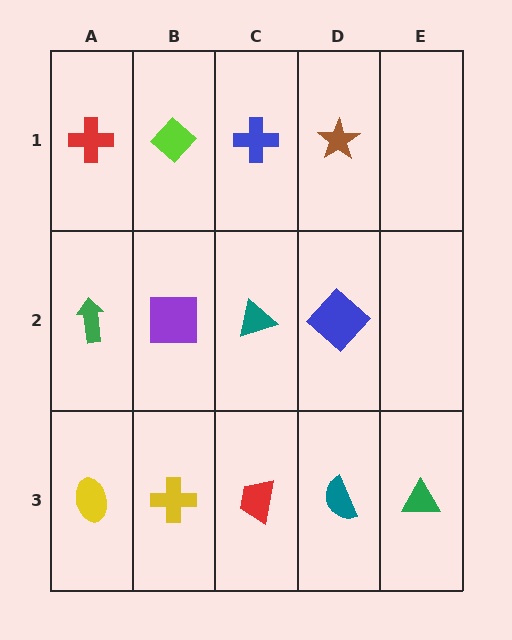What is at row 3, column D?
A teal semicircle.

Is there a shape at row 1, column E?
No, that cell is empty.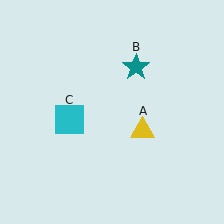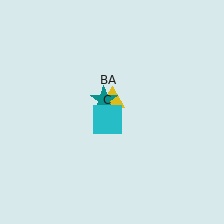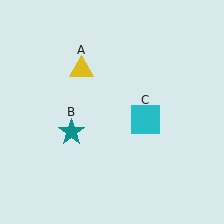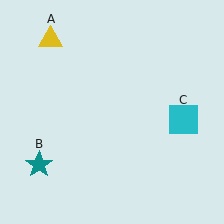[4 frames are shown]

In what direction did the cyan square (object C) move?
The cyan square (object C) moved right.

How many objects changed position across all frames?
3 objects changed position: yellow triangle (object A), teal star (object B), cyan square (object C).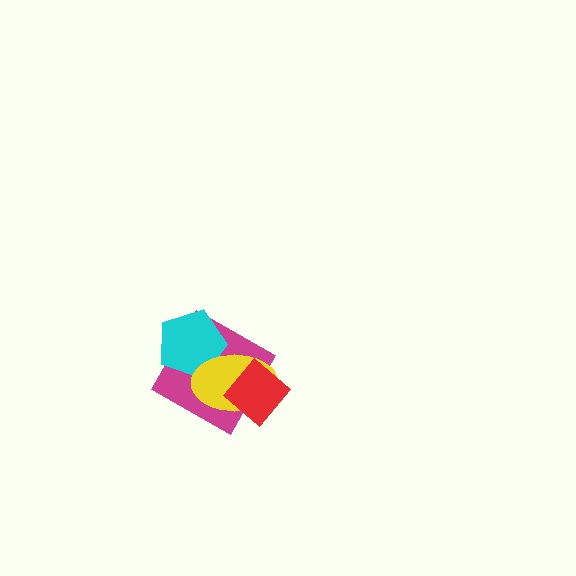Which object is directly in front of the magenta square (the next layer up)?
The cyan pentagon is directly in front of the magenta square.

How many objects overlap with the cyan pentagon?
2 objects overlap with the cyan pentagon.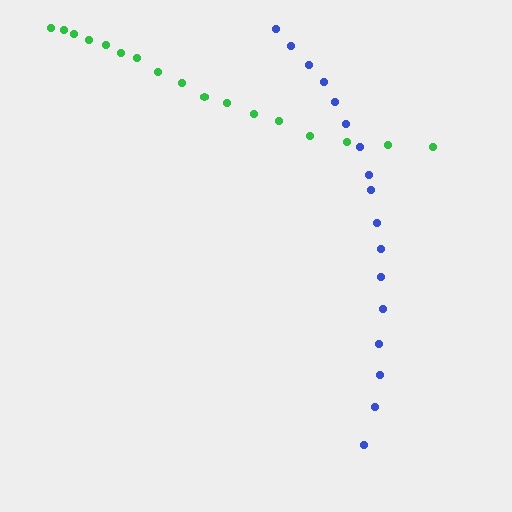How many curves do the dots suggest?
There are 2 distinct paths.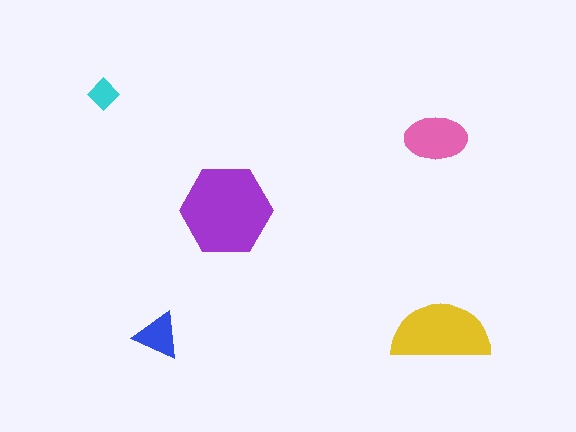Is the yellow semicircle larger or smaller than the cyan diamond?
Larger.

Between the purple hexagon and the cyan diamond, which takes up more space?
The purple hexagon.